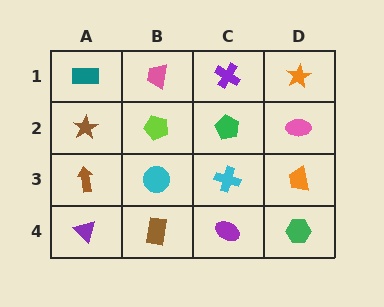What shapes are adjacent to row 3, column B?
A lime pentagon (row 2, column B), a brown rectangle (row 4, column B), a brown arrow (row 3, column A), a cyan cross (row 3, column C).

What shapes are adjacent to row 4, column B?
A cyan circle (row 3, column B), a purple triangle (row 4, column A), a purple ellipse (row 4, column C).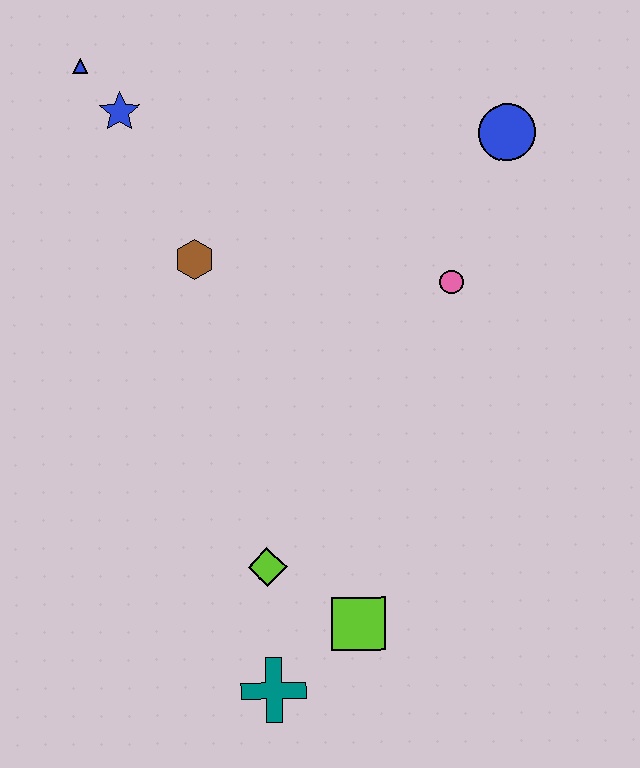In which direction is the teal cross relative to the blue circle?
The teal cross is below the blue circle.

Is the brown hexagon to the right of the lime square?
No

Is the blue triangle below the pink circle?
No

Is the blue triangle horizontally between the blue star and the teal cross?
No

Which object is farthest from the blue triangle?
The teal cross is farthest from the blue triangle.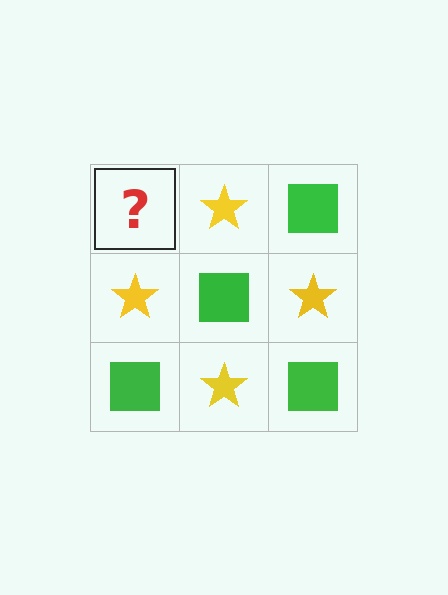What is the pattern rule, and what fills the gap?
The rule is that it alternates green square and yellow star in a checkerboard pattern. The gap should be filled with a green square.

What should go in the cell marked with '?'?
The missing cell should contain a green square.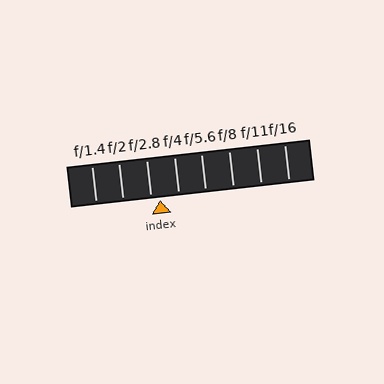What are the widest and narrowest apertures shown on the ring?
The widest aperture shown is f/1.4 and the narrowest is f/16.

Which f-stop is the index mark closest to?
The index mark is closest to f/2.8.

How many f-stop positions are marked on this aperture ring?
There are 8 f-stop positions marked.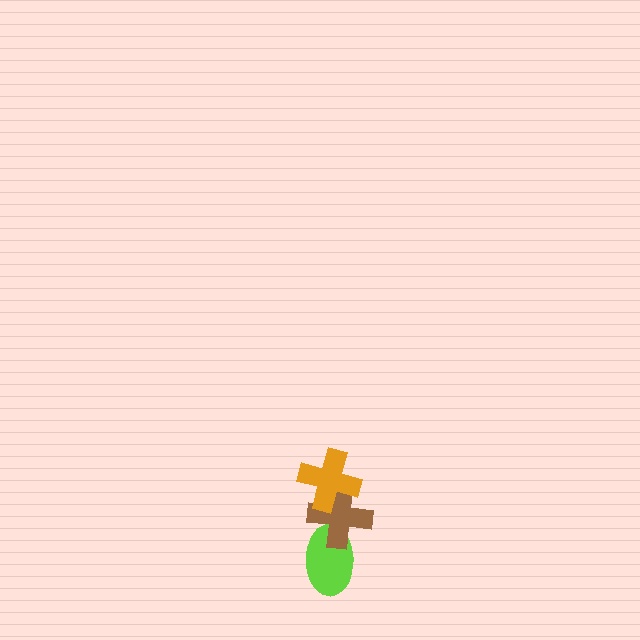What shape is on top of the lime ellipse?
The brown cross is on top of the lime ellipse.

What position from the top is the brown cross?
The brown cross is 2nd from the top.